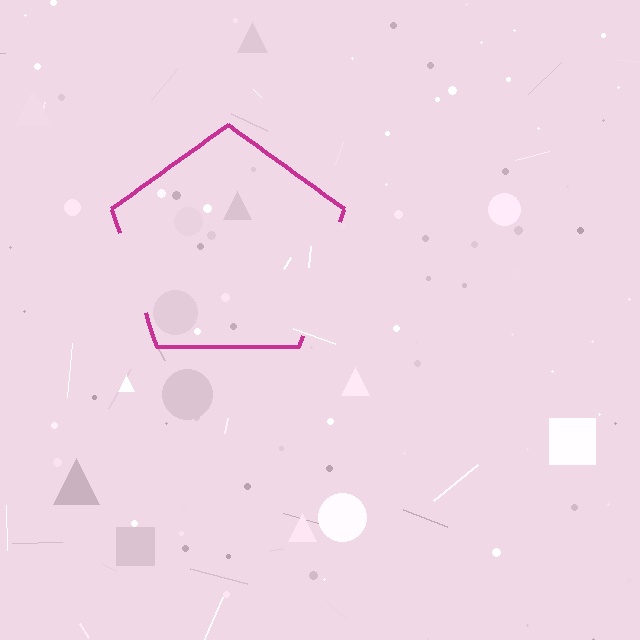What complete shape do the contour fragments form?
The contour fragments form a pentagon.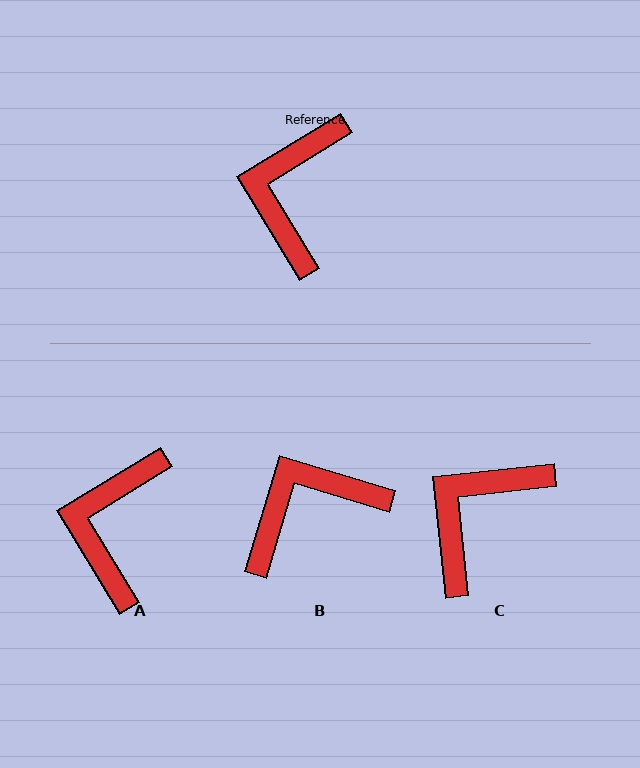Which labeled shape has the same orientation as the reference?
A.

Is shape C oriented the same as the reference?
No, it is off by about 25 degrees.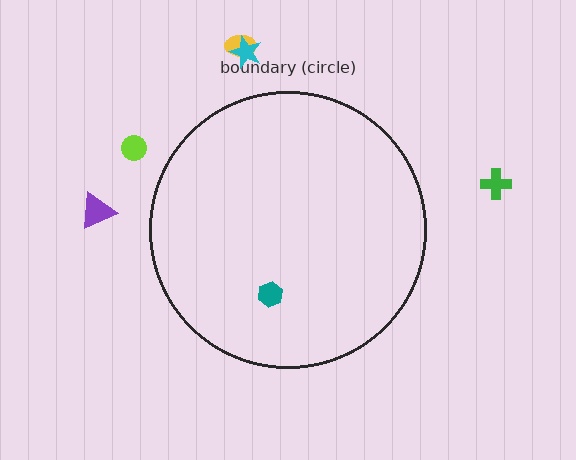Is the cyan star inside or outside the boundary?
Outside.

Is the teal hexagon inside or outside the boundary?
Inside.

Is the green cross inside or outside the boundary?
Outside.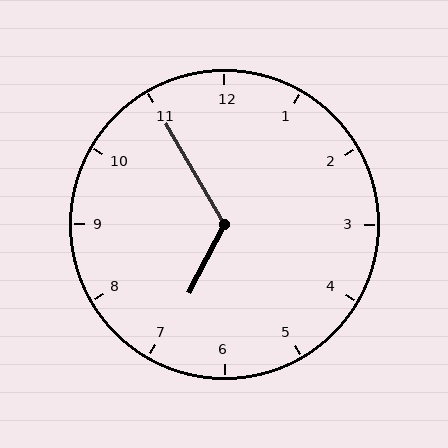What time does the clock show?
6:55.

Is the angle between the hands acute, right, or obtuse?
It is obtuse.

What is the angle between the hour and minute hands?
Approximately 122 degrees.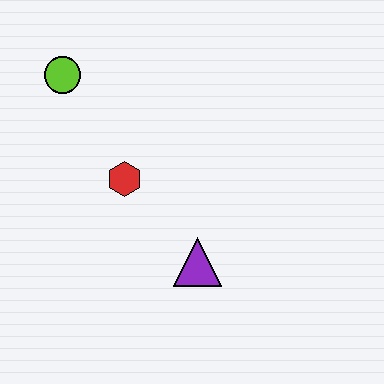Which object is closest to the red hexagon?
The purple triangle is closest to the red hexagon.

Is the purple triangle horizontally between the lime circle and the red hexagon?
No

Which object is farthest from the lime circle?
The purple triangle is farthest from the lime circle.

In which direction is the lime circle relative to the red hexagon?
The lime circle is above the red hexagon.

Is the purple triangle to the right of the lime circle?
Yes